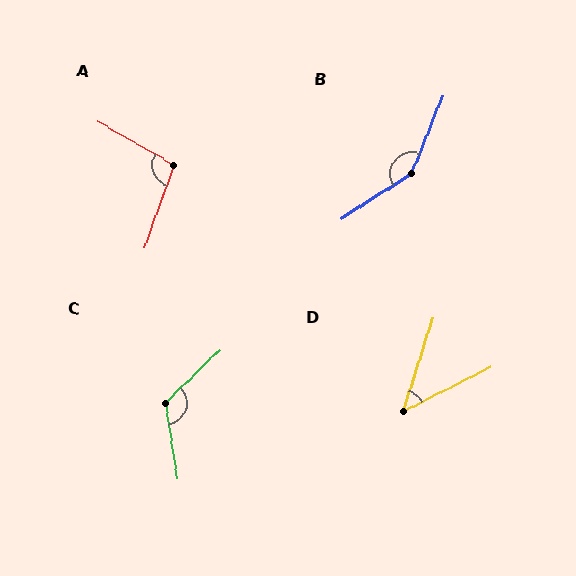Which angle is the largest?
B, at approximately 145 degrees.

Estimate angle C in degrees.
Approximately 125 degrees.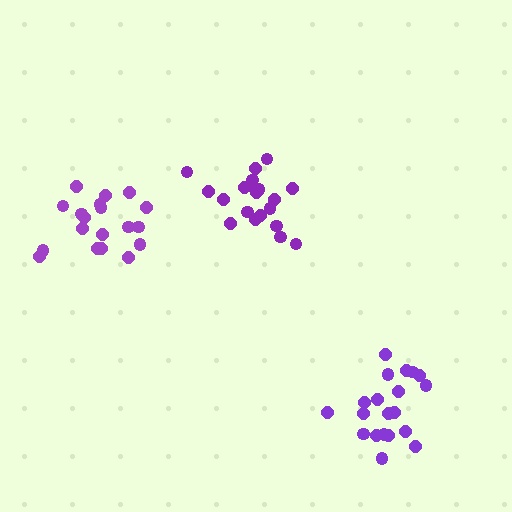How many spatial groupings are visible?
There are 3 spatial groupings.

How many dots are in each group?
Group 1: 20 dots, Group 2: 20 dots, Group 3: 19 dots (59 total).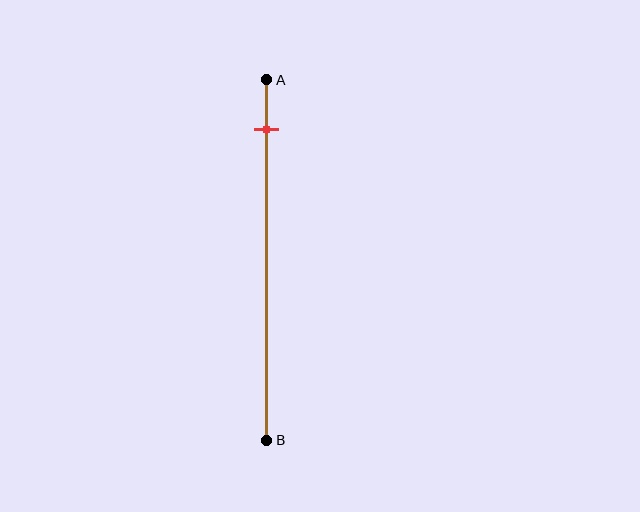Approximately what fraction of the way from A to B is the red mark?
The red mark is approximately 15% of the way from A to B.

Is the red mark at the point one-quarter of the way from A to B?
No, the mark is at about 15% from A, not at the 25% one-quarter point.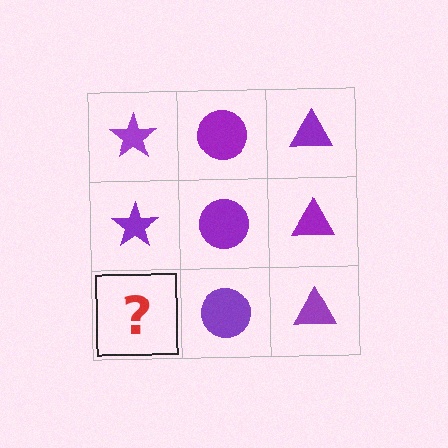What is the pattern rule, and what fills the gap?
The rule is that each column has a consistent shape. The gap should be filled with a purple star.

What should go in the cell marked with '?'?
The missing cell should contain a purple star.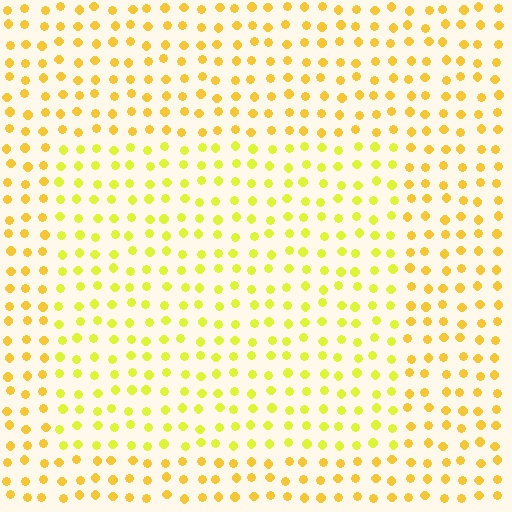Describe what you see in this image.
The image is filled with small yellow elements in a uniform arrangement. A rectangle-shaped region is visible where the elements are tinted to a slightly different hue, forming a subtle color boundary.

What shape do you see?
I see a rectangle.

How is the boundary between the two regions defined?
The boundary is defined purely by a slight shift in hue (about 22 degrees). Spacing, size, and orientation are identical on both sides.